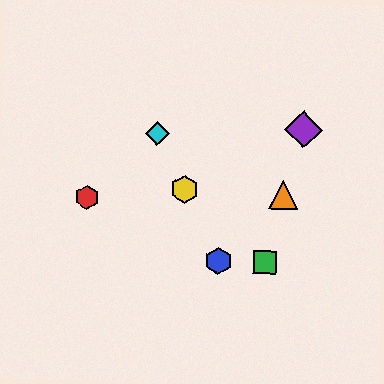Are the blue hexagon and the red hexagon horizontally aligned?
No, the blue hexagon is at y≈261 and the red hexagon is at y≈197.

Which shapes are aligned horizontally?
The blue hexagon, the green square are aligned horizontally.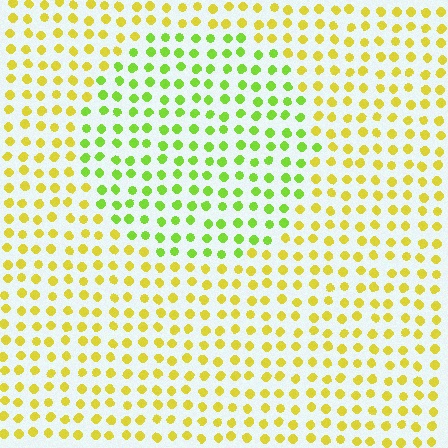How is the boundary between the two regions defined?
The boundary is defined purely by a slight shift in hue (about 39 degrees). Spacing, size, and orientation are identical on both sides.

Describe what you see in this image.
The image is filled with small yellow elements in a uniform arrangement. A circle-shaped region is visible where the elements are tinted to a slightly different hue, forming a subtle color boundary.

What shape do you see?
I see a circle.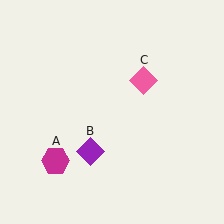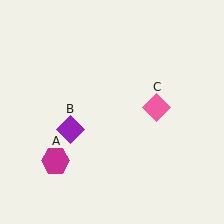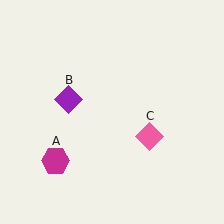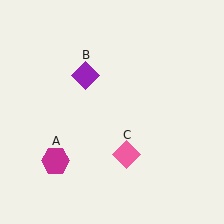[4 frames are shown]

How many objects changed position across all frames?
2 objects changed position: purple diamond (object B), pink diamond (object C).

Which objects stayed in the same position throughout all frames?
Magenta hexagon (object A) remained stationary.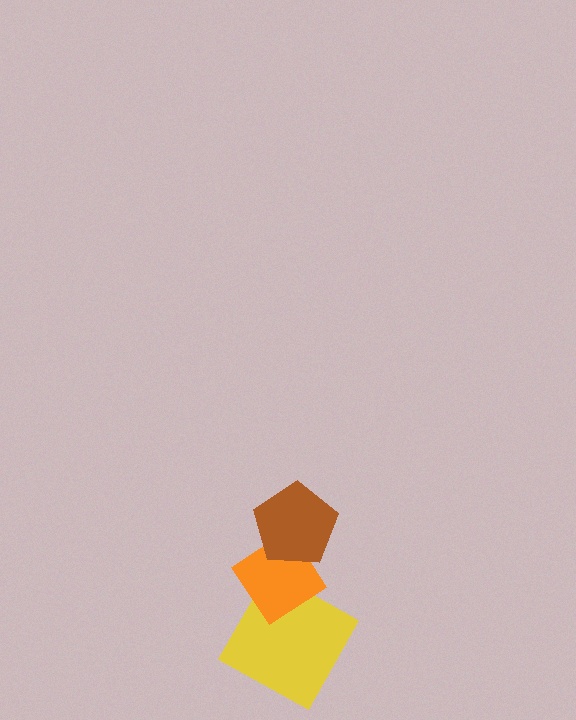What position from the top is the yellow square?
The yellow square is 3rd from the top.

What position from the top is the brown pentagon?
The brown pentagon is 1st from the top.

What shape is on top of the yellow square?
The orange diamond is on top of the yellow square.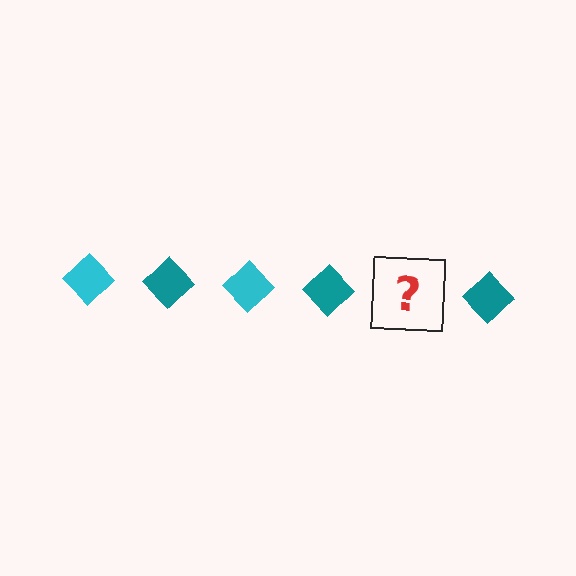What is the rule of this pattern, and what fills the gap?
The rule is that the pattern cycles through cyan, teal diamonds. The gap should be filled with a cyan diamond.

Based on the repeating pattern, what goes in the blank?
The blank should be a cyan diamond.